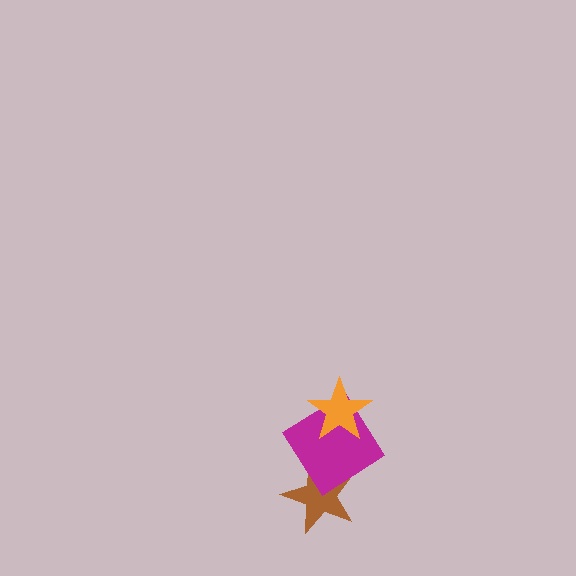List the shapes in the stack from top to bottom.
From top to bottom: the orange star, the magenta diamond, the brown star.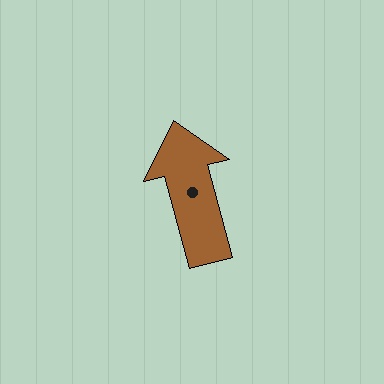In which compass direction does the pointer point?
North.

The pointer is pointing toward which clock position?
Roughly 12 o'clock.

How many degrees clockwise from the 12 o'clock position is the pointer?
Approximately 345 degrees.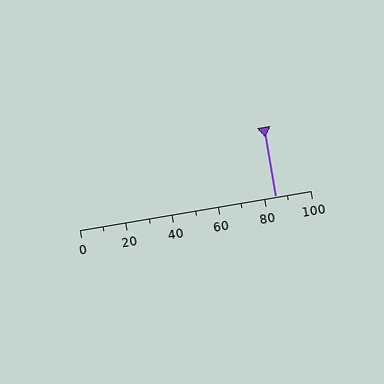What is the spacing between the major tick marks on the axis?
The major ticks are spaced 20 apart.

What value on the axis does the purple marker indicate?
The marker indicates approximately 85.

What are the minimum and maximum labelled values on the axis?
The axis runs from 0 to 100.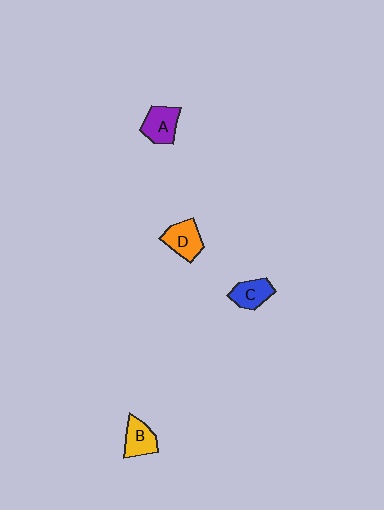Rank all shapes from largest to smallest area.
From largest to smallest: D (orange), A (purple), B (yellow), C (blue).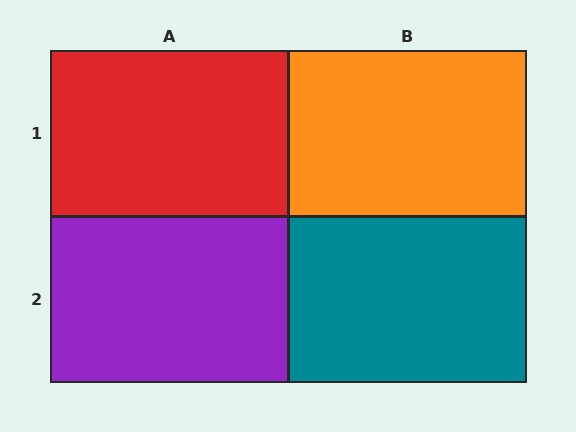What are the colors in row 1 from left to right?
Red, orange.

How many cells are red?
1 cell is red.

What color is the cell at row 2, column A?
Purple.